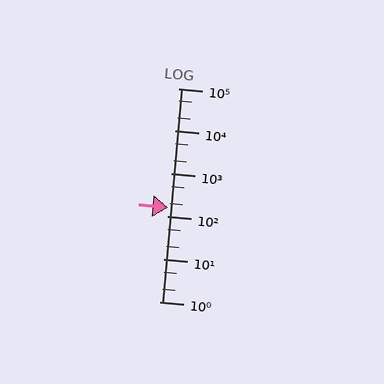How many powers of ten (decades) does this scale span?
The scale spans 5 decades, from 1 to 100000.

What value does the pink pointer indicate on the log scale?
The pointer indicates approximately 160.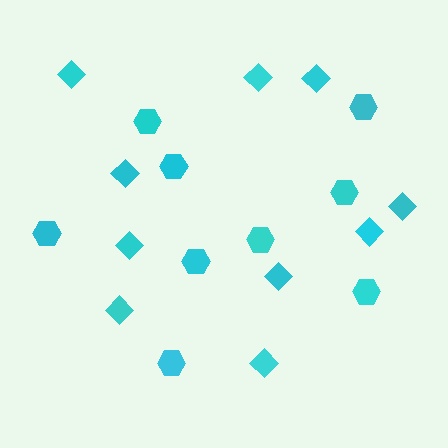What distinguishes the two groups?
There are 2 groups: one group of diamonds (10) and one group of hexagons (9).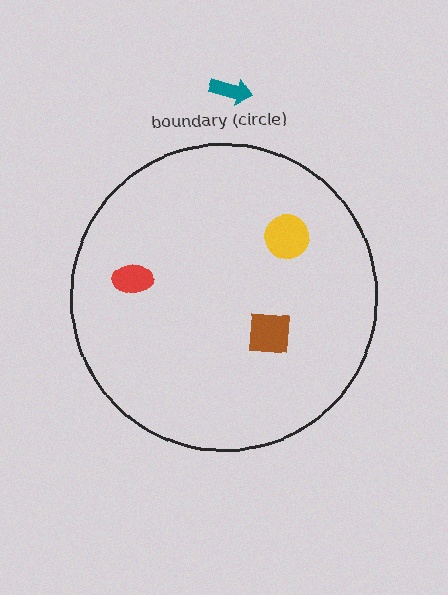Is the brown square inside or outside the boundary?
Inside.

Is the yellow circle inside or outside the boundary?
Inside.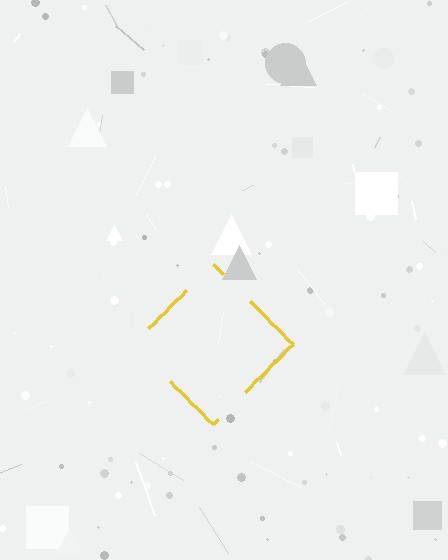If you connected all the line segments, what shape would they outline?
They would outline a diamond.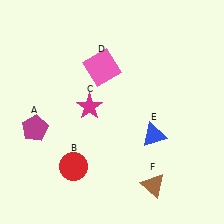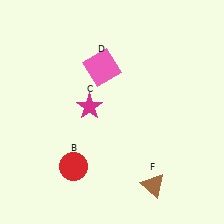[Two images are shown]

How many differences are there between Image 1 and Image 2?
There are 2 differences between the two images.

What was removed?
The blue triangle (E), the magenta pentagon (A) were removed in Image 2.